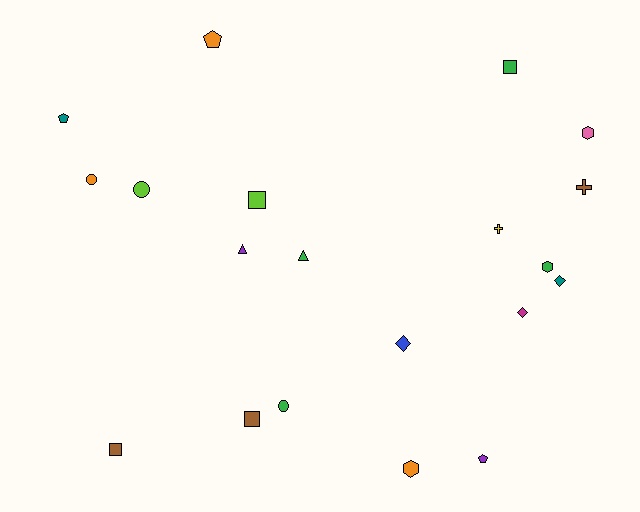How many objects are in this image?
There are 20 objects.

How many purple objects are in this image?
There are 2 purple objects.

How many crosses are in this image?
There are 2 crosses.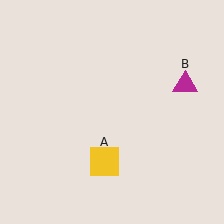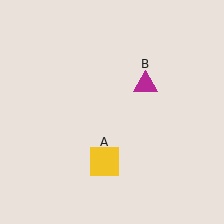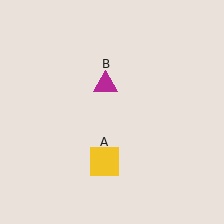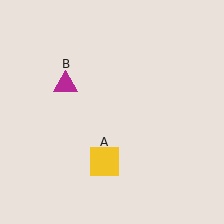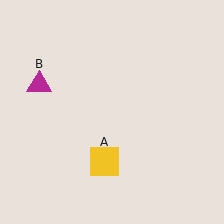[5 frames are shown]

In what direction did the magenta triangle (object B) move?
The magenta triangle (object B) moved left.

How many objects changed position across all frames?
1 object changed position: magenta triangle (object B).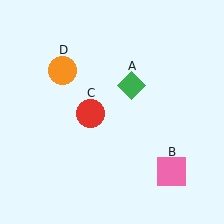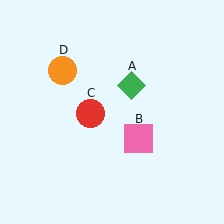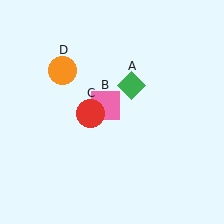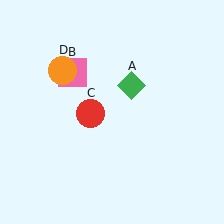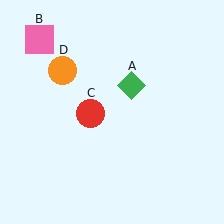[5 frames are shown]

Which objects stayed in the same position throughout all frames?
Green diamond (object A) and red circle (object C) and orange circle (object D) remained stationary.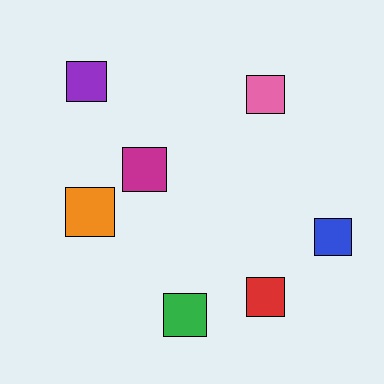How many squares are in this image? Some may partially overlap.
There are 7 squares.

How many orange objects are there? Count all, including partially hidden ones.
There is 1 orange object.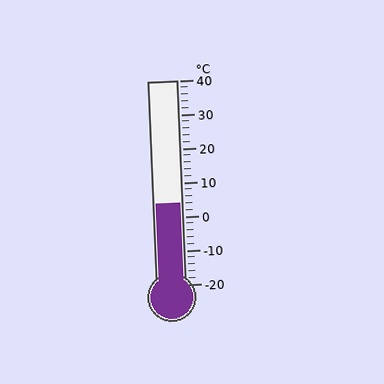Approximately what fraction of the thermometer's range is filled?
The thermometer is filled to approximately 40% of its range.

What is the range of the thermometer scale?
The thermometer scale ranges from -20°C to 40°C.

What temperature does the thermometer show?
The thermometer shows approximately 4°C.